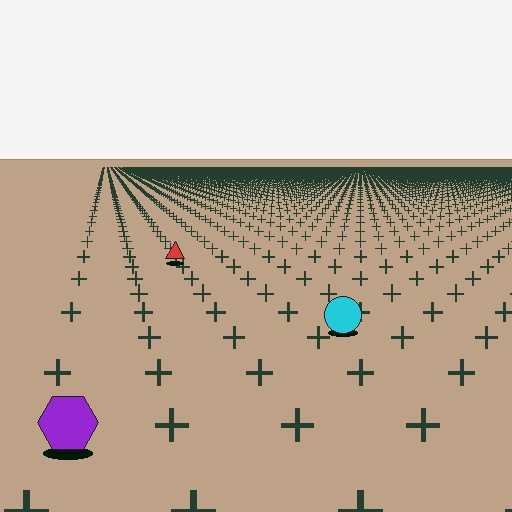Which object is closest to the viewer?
The purple hexagon is closest. The texture marks near it are larger and more spread out.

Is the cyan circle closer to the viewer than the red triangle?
Yes. The cyan circle is closer — you can tell from the texture gradient: the ground texture is coarser near it.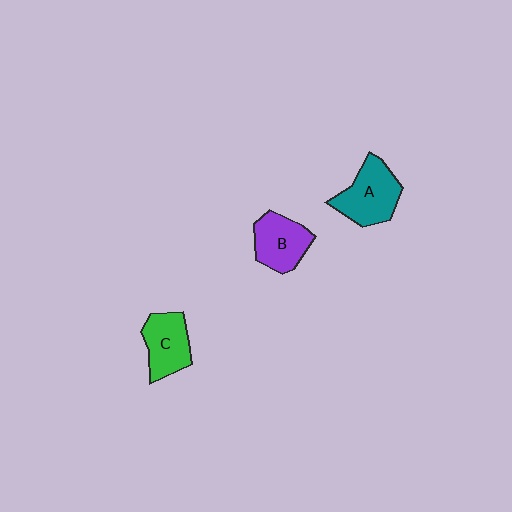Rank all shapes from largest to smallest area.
From largest to smallest: A (teal), B (purple), C (green).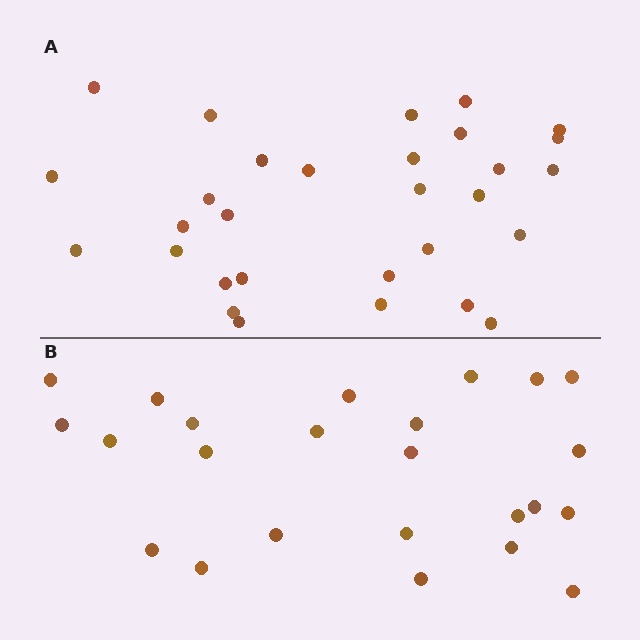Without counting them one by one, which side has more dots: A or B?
Region A (the top region) has more dots.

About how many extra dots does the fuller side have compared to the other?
Region A has about 6 more dots than region B.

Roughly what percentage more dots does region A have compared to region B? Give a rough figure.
About 25% more.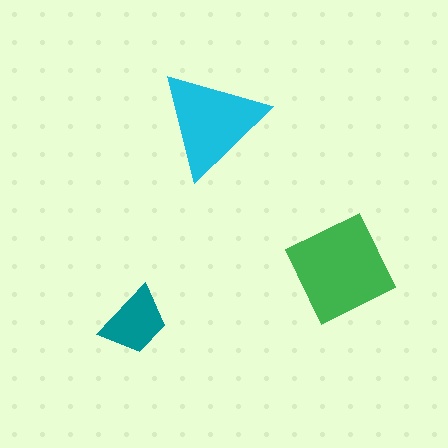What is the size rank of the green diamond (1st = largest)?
1st.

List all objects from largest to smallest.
The green diamond, the cyan triangle, the teal trapezoid.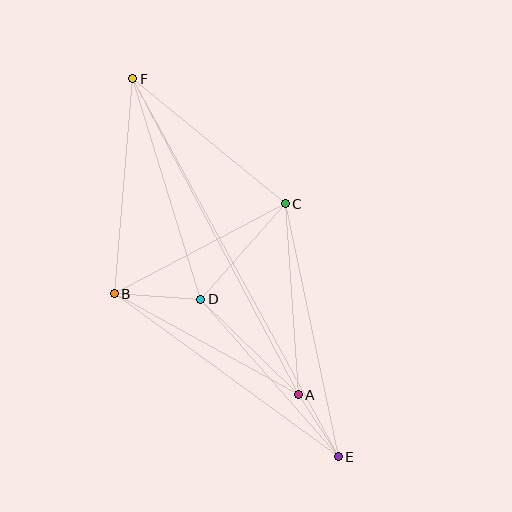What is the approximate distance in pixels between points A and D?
The distance between A and D is approximately 137 pixels.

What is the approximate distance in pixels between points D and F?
The distance between D and F is approximately 231 pixels.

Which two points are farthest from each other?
Points E and F are farthest from each other.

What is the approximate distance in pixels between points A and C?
The distance between A and C is approximately 191 pixels.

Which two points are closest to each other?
Points A and E are closest to each other.